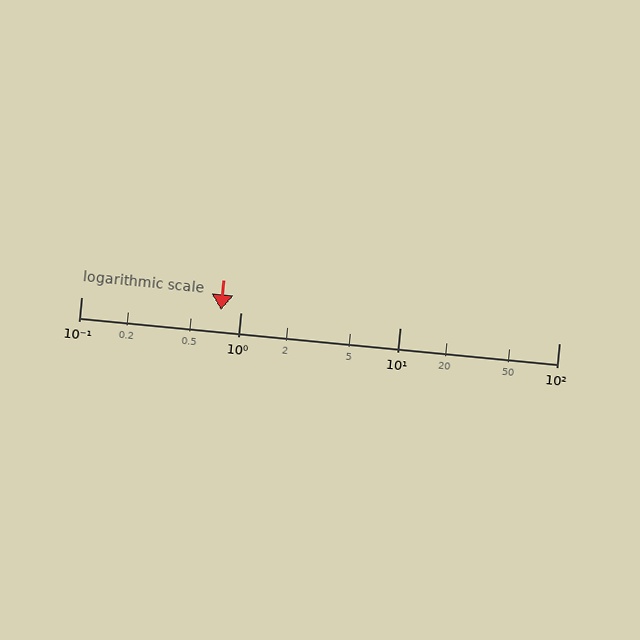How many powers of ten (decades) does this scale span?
The scale spans 3 decades, from 0.1 to 100.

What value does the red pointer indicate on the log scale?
The pointer indicates approximately 0.75.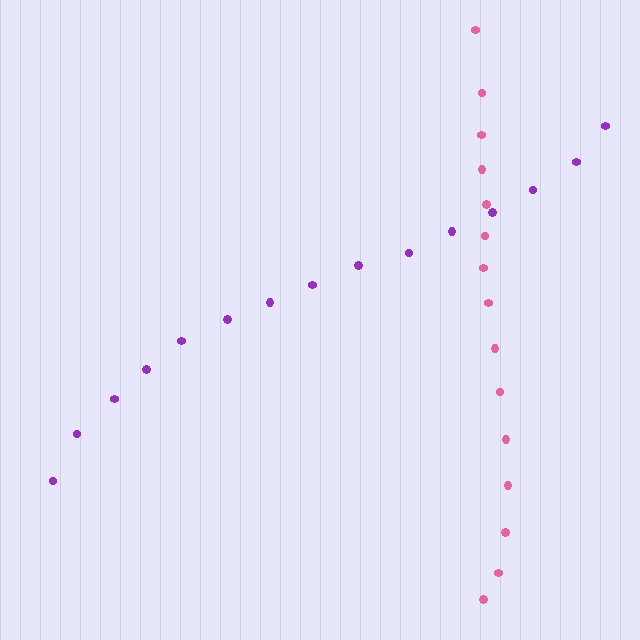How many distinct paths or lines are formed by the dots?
There are 2 distinct paths.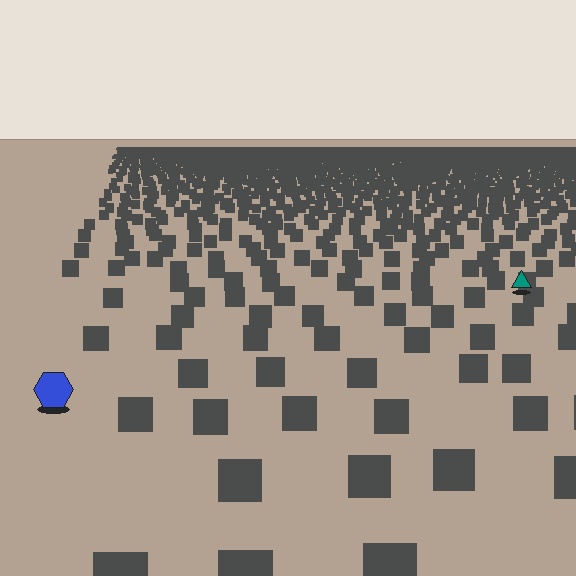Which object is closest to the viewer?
The blue hexagon is closest. The texture marks near it are larger and more spread out.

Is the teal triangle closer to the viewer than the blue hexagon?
No. The blue hexagon is closer — you can tell from the texture gradient: the ground texture is coarser near it.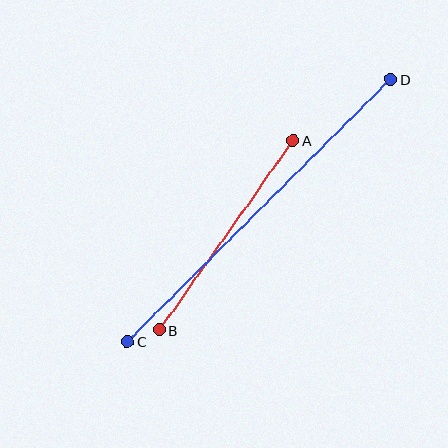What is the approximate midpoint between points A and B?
The midpoint is at approximately (226, 235) pixels.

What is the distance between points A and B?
The distance is approximately 232 pixels.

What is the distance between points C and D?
The distance is approximately 372 pixels.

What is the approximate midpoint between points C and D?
The midpoint is at approximately (259, 210) pixels.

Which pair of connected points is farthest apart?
Points C and D are farthest apart.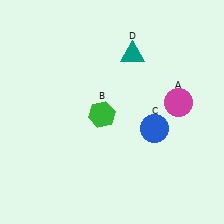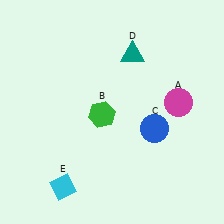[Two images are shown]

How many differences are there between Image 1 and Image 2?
There is 1 difference between the two images.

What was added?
A cyan diamond (E) was added in Image 2.